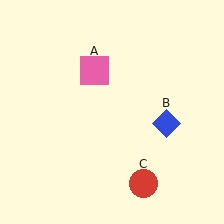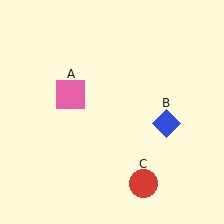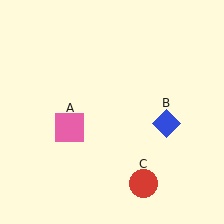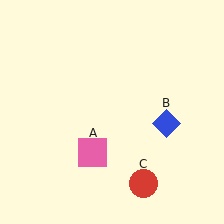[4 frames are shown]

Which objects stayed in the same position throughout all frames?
Blue diamond (object B) and red circle (object C) remained stationary.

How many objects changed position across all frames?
1 object changed position: pink square (object A).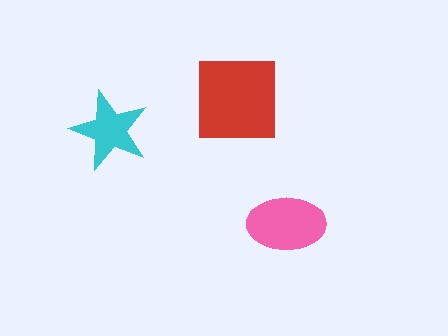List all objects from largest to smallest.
The red square, the pink ellipse, the cyan star.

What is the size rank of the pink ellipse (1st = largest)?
2nd.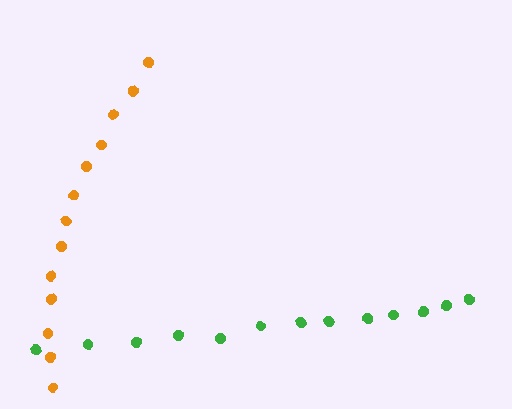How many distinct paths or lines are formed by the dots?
There are 2 distinct paths.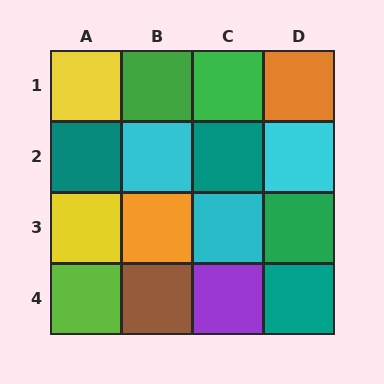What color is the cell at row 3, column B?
Orange.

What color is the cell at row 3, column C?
Cyan.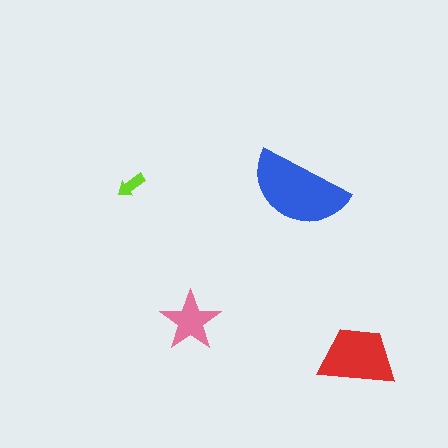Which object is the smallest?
The lime arrow.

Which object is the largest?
The blue semicircle.